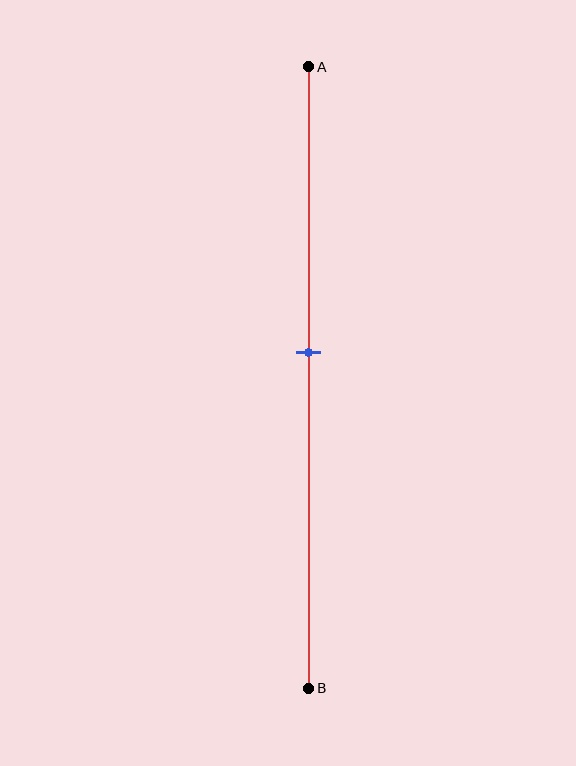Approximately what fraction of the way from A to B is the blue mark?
The blue mark is approximately 45% of the way from A to B.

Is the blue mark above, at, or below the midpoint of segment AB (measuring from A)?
The blue mark is above the midpoint of segment AB.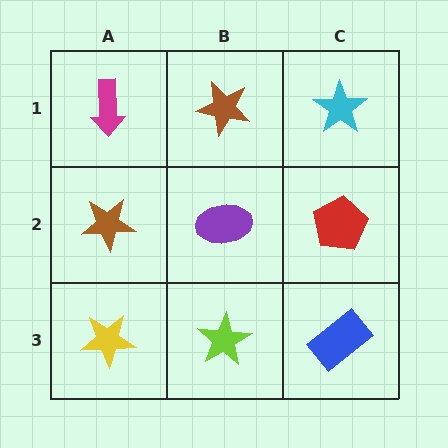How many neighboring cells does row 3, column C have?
2.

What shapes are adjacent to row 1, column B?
A purple ellipse (row 2, column B), a magenta arrow (row 1, column A), a cyan star (row 1, column C).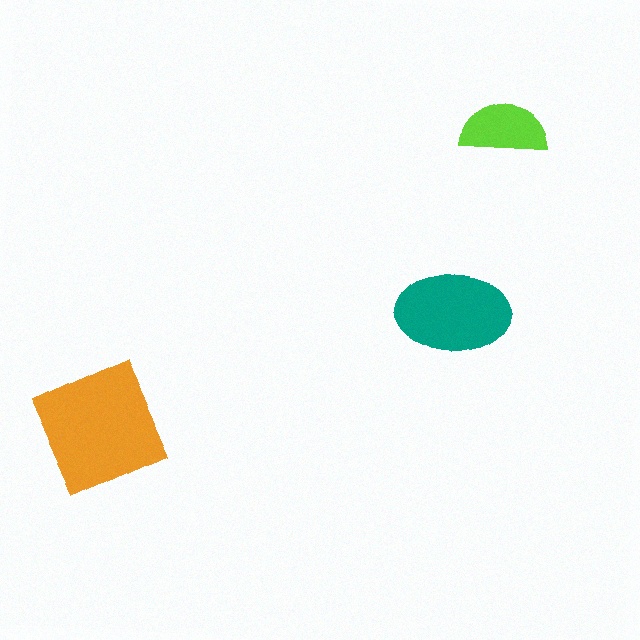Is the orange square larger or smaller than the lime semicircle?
Larger.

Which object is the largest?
The orange square.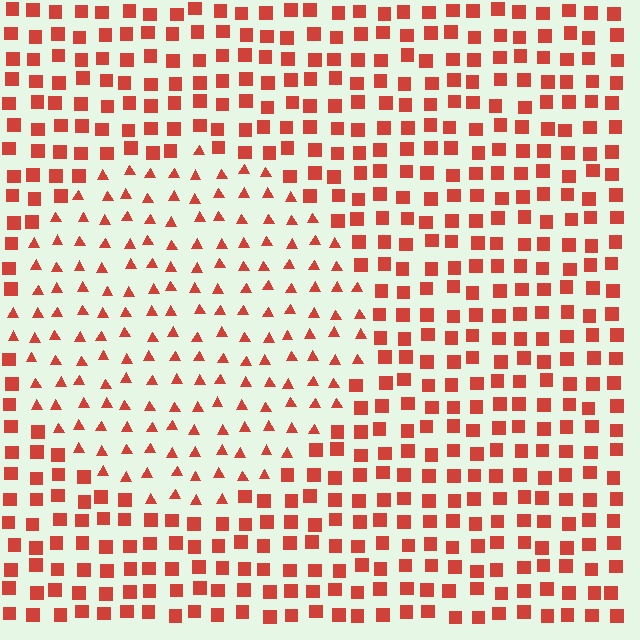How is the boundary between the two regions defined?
The boundary is defined by a change in element shape: triangles inside vs. squares outside. All elements share the same color and spacing.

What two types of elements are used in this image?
The image uses triangles inside the circle region and squares outside it.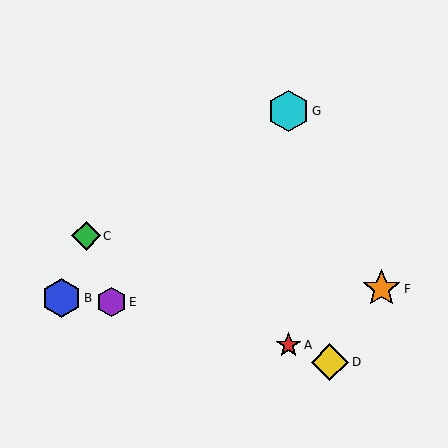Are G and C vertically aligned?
No, G is at x≈288 and C is at x≈86.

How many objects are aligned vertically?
2 objects (A, G) are aligned vertically.